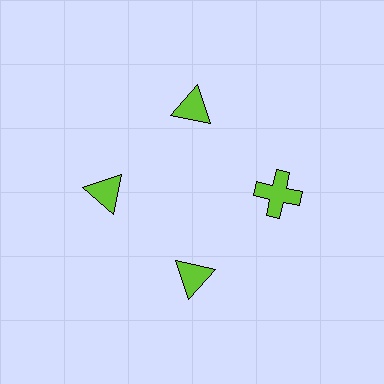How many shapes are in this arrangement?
There are 4 shapes arranged in a ring pattern.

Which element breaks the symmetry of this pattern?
The lime cross at roughly the 3 o'clock position breaks the symmetry. All other shapes are lime triangles.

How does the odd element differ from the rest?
It has a different shape: cross instead of triangle.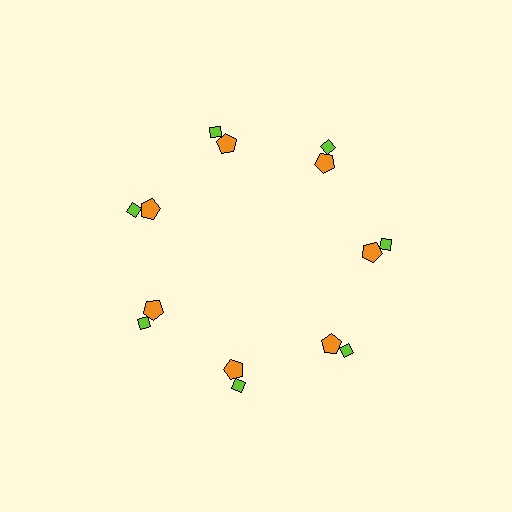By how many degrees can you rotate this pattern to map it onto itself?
The pattern maps onto itself every 51 degrees of rotation.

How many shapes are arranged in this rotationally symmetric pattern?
There are 14 shapes, arranged in 7 groups of 2.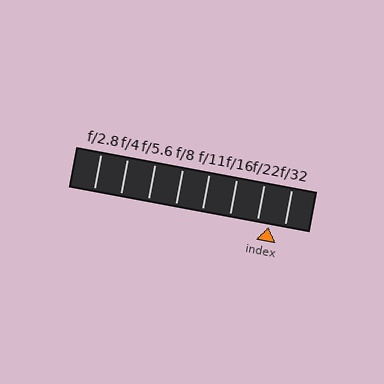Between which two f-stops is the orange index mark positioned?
The index mark is between f/22 and f/32.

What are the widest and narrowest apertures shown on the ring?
The widest aperture shown is f/2.8 and the narrowest is f/32.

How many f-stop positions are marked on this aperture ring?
There are 8 f-stop positions marked.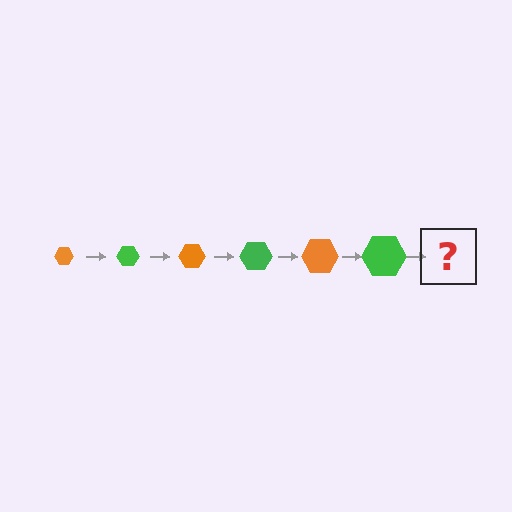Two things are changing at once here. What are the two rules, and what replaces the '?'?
The two rules are that the hexagon grows larger each step and the color cycles through orange and green. The '?' should be an orange hexagon, larger than the previous one.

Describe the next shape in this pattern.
It should be an orange hexagon, larger than the previous one.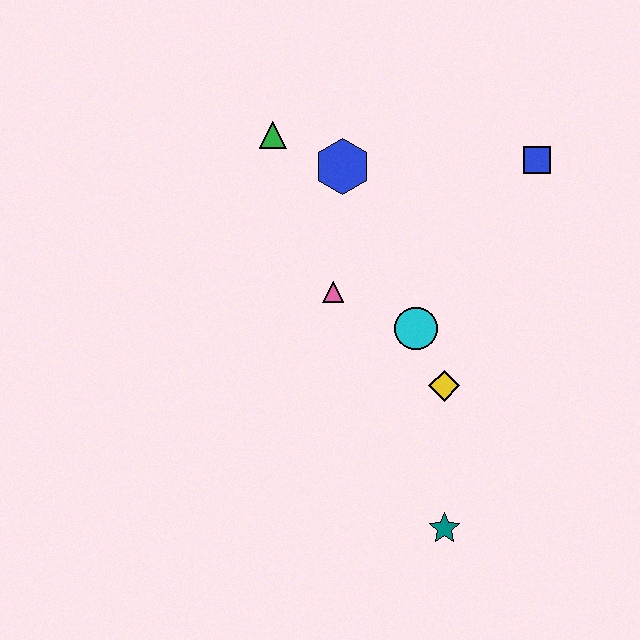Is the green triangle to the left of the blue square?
Yes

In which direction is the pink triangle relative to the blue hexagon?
The pink triangle is below the blue hexagon.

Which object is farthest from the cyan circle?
The green triangle is farthest from the cyan circle.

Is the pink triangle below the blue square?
Yes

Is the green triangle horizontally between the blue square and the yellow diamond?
No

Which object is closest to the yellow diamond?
The cyan circle is closest to the yellow diamond.